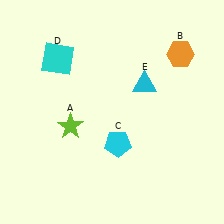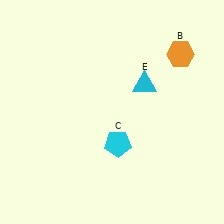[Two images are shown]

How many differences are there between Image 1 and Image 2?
There are 2 differences between the two images.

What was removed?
The lime star (A), the cyan square (D) were removed in Image 2.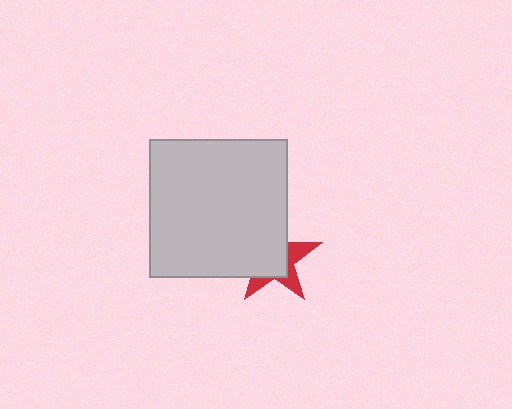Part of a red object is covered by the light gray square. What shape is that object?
It is a star.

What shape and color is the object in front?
The object in front is a light gray square.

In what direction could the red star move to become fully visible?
The red star could move toward the lower-right. That would shift it out from behind the light gray square entirely.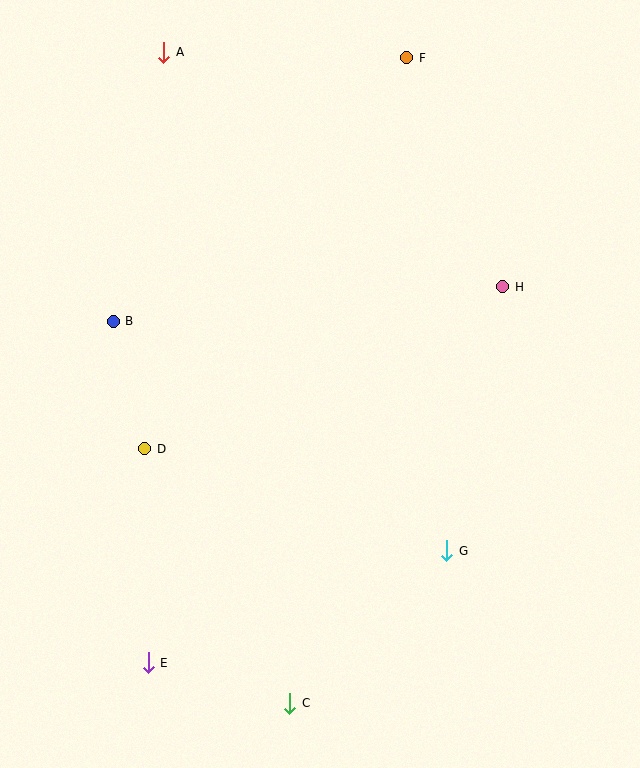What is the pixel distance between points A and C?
The distance between A and C is 663 pixels.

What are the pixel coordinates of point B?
Point B is at (113, 321).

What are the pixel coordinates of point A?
Point A is at (164, 52).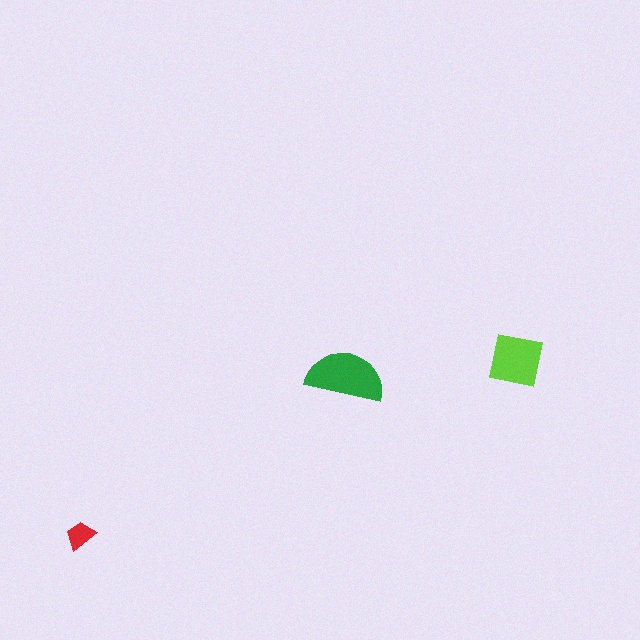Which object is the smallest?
The red trapezoid.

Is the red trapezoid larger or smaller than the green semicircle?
Smaller.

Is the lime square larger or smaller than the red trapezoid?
Larger.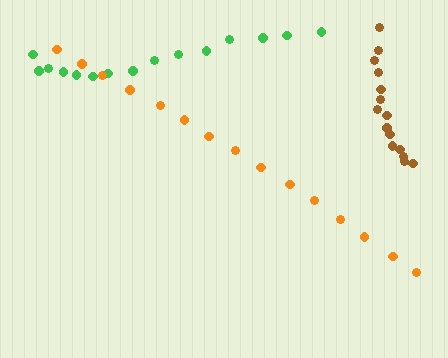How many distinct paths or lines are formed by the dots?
There are 3 distinct paths.